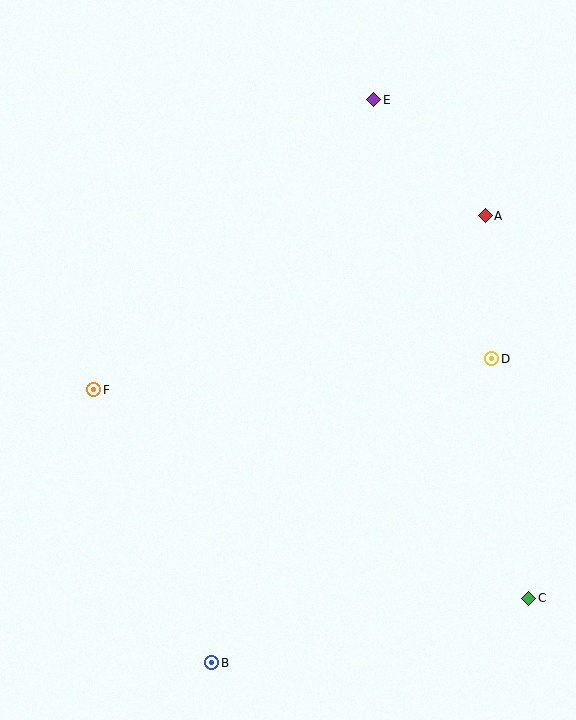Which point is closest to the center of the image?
Point F at (94, 390) is closest to the center.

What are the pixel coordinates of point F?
Point F is at (94, 390).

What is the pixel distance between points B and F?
The distance between B and F is 298 pixels.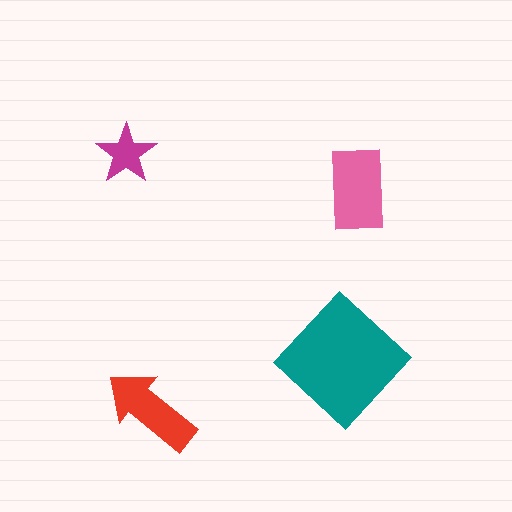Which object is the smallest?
The magenta star.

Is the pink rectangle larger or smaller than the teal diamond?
Smaller.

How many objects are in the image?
There are 4 objects in the image.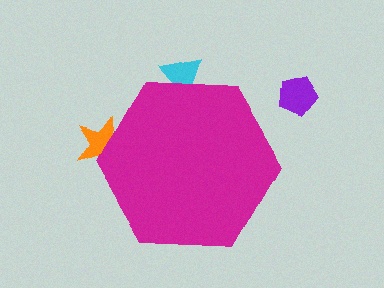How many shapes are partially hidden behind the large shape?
2 shapes are partially hidden.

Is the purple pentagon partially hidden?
No, the purple pentagon is fully visible.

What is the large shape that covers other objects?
A magenta hexagon.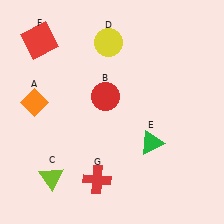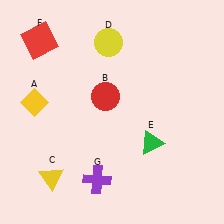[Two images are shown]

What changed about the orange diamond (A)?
In Image 1, A is orange. In Image 2, it changed to yellow.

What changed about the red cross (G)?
In Image 1, G is red. In Image 2, it changed to purple.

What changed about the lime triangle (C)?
In Image 1, C is lime. In Image 2, it changed to yellow.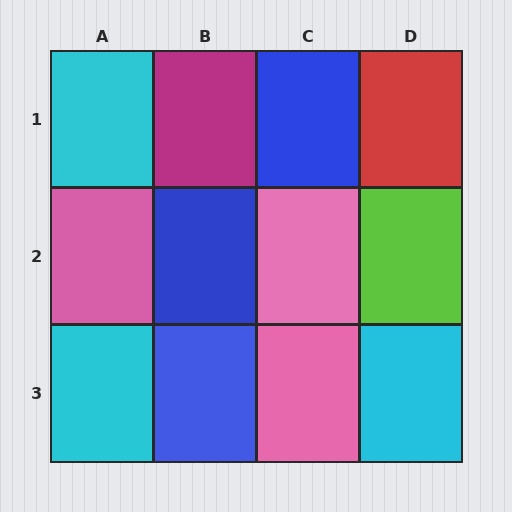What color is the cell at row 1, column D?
Red.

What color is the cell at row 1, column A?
Cyan.